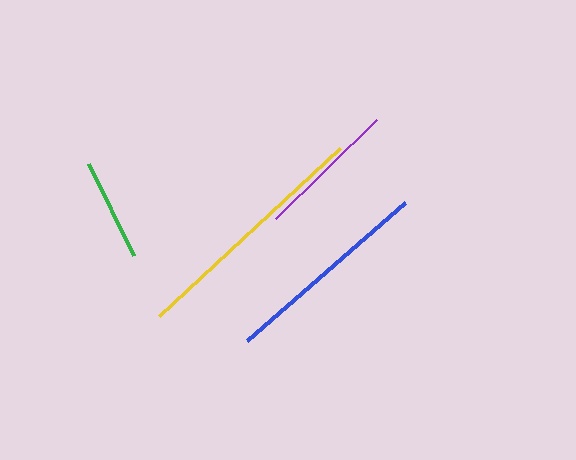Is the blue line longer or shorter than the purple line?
The blue line is longer than the purple line.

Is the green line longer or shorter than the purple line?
The purple line is longer than the green line.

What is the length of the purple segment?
The purple segment is approximately 142 pixels long.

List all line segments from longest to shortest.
From longest to shortest: yellow, blue, purple, green.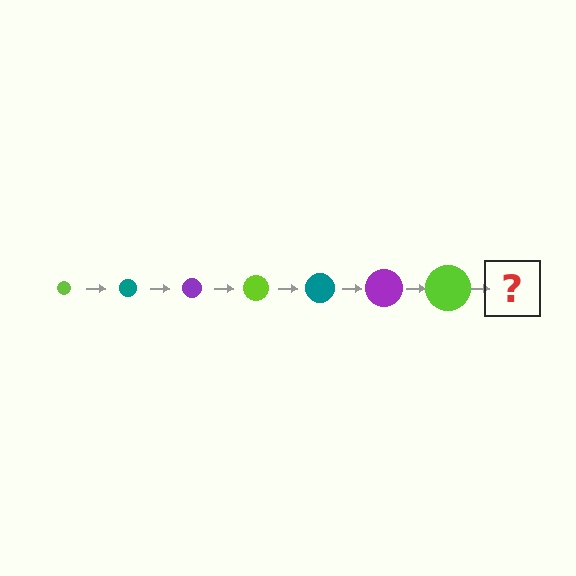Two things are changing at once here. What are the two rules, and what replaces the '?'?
The two rules are that the circle grows larger each step and the color cycles through lime, teal, and purple. The '?' should be a teal circle, larger than the previous one.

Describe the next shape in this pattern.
It should be a teal circle, larger than the previous one.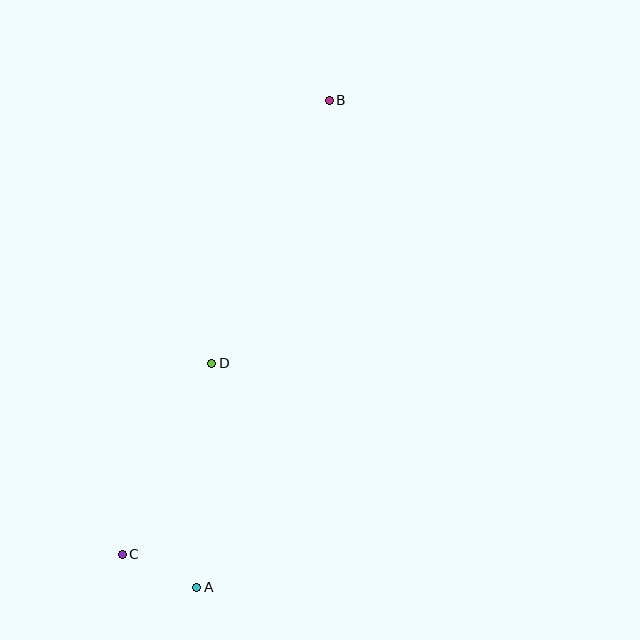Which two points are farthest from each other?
Points A and B are farthest from each other.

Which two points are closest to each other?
Points A and C are closest to each other.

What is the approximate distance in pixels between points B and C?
The distance between B and C is approximately 499 pixels.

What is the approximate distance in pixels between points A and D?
The distance between A and D is approximately 225 pixels.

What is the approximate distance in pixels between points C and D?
The distance between C and D is approximately 211 pixels.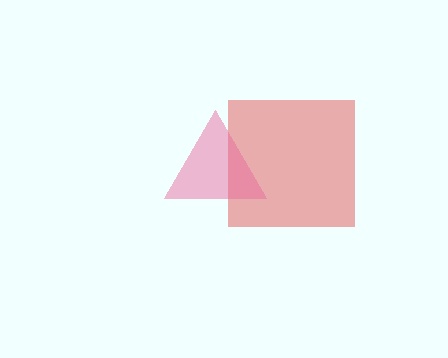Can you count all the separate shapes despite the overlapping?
Yes, there are 2 separate shapes.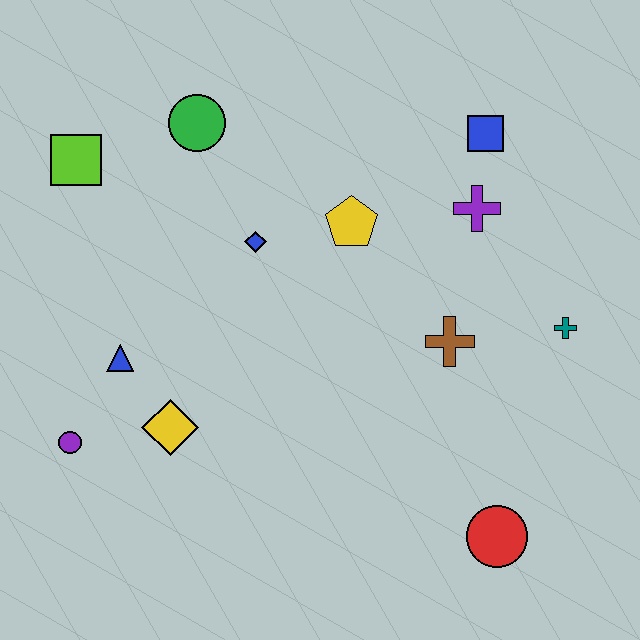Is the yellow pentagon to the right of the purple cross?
No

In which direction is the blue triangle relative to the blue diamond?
The blue triangle is to the left of the blue diamond.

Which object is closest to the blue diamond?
The yellow pentagon is closest to the blue diamond.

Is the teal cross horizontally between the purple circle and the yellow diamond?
No